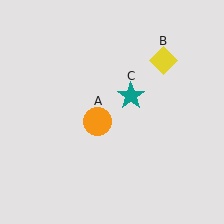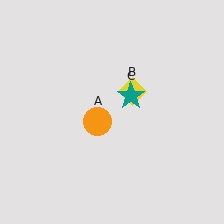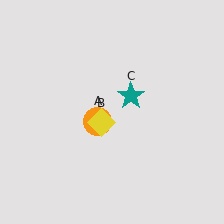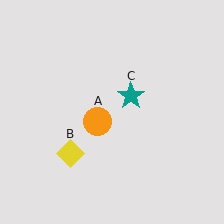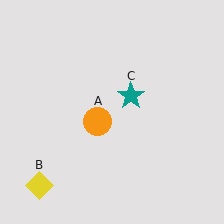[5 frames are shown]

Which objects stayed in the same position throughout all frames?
Orange circle (object A) and teal star (object C) remained stationary.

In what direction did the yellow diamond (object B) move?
The yellow diamond (object B) moved down and to the left.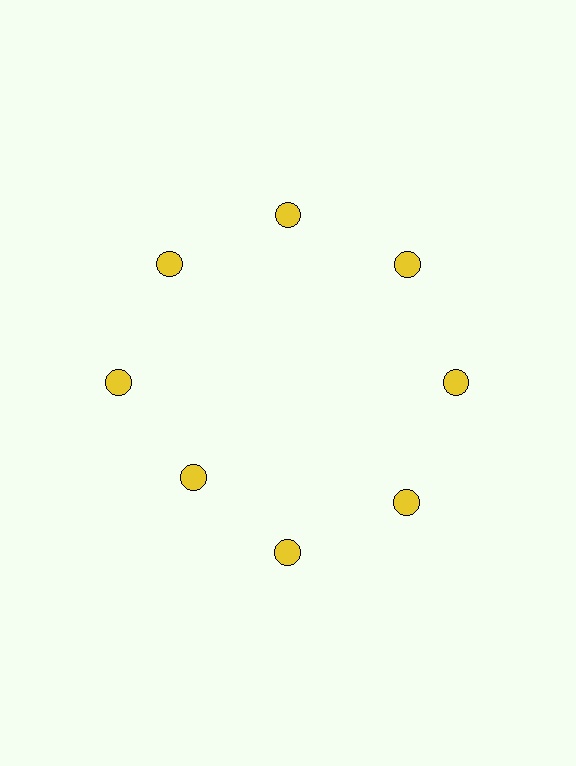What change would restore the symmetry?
The symmetry would be restored by moving it outward, back onto the ring so that all 8 circles sit at equal angles and equal distance from the center.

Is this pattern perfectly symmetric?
No. The 8 yellow circles are arranged in a ring, but one element near the 8 o'clock position is pulled inward toward the center, breaking the 8-fold rotational symmetry.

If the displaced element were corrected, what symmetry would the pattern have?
It would have 8-fold rotational symmetry — the pattern would map onto itself every 45 degrees.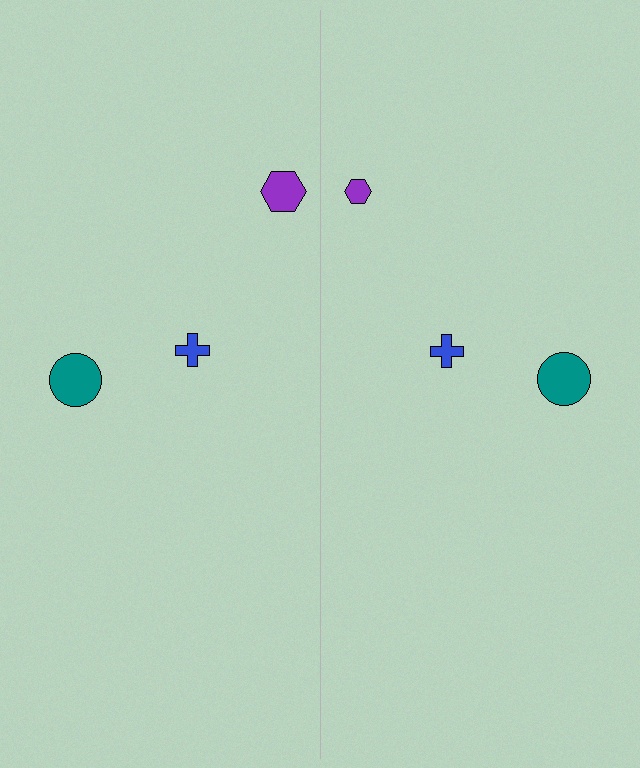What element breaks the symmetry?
The purple hexagon on the right side has a different size than its mirror counterpart.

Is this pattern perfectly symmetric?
No, the pattern is not perfectly symmetric. The purple hexagon on the right side has a different size than its mirror counterpart.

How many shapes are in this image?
There are 6 shapes in this image.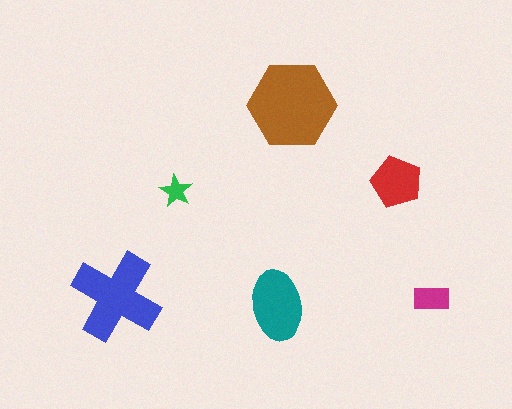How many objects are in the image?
There are 6 objects in the image.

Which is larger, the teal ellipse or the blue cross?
The blue cross.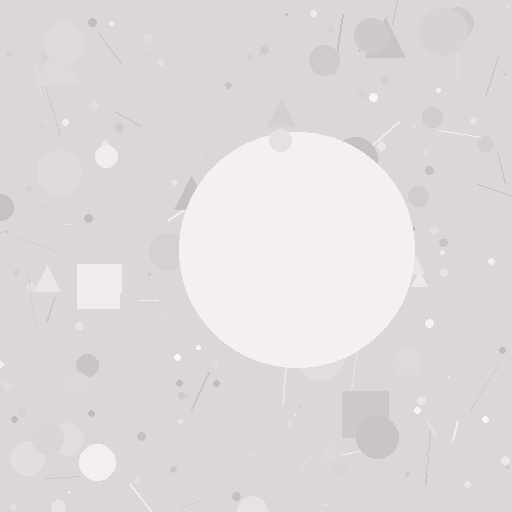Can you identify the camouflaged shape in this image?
The camouflaged shape is a circle.